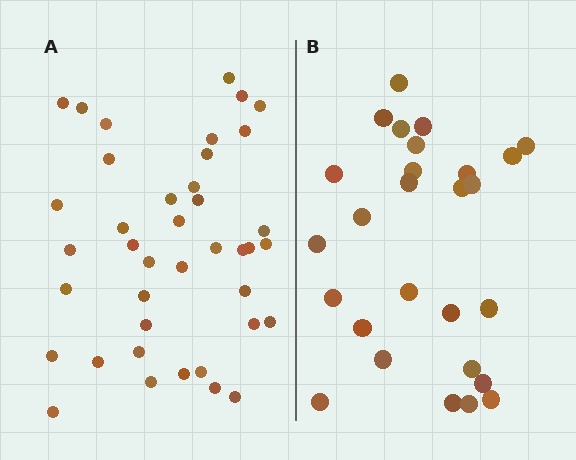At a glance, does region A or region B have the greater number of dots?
Region A (the left region) has more dots.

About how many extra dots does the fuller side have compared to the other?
Region A has approximately 15 more dots than region B.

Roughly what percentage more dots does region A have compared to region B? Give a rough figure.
About 50% more.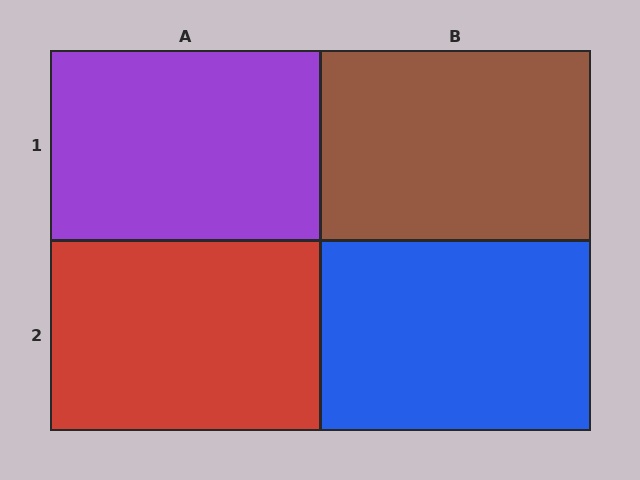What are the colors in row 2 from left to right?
Red, blue.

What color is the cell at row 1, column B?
Brown.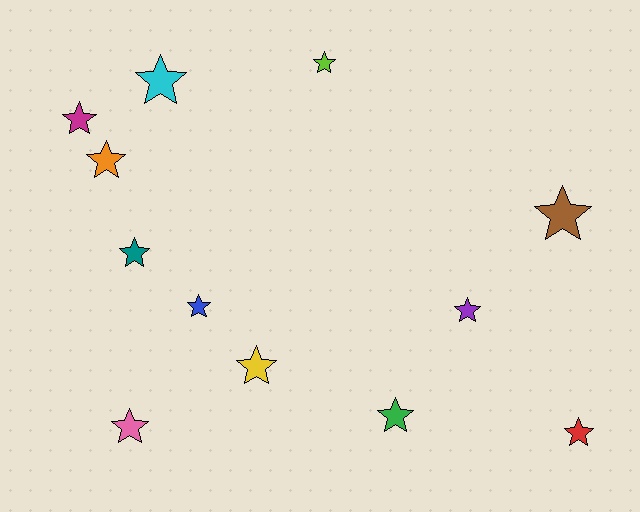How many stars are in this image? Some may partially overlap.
There are 12 stars.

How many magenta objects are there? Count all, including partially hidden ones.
There is 1 magenta object.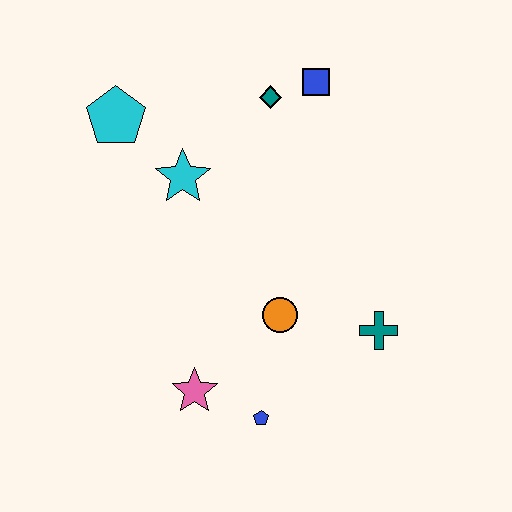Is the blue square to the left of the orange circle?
No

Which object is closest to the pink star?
The blue pentagon is closest to the pink star.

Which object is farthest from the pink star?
The blue square is farthest from the pink star.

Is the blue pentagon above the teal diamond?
No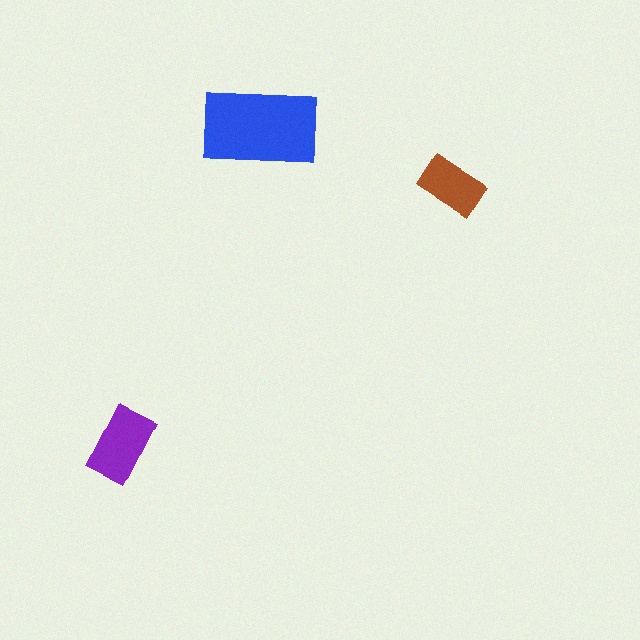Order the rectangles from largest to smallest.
the blue one, the purple one, the brown one.